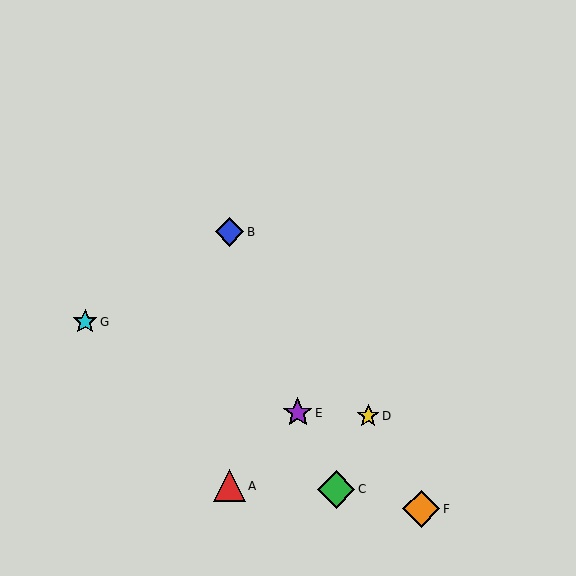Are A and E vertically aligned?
No, A is at x≈230 and E is at x≈298.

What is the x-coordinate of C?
Object C is at x≈336.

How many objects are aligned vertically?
2 objects (A, B) are aligned vertically.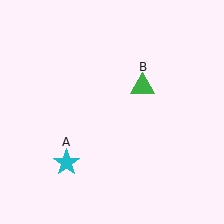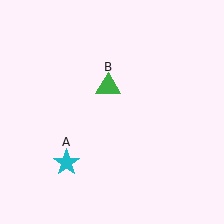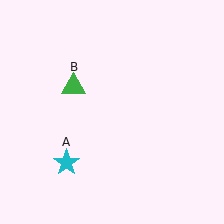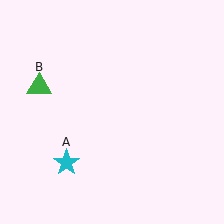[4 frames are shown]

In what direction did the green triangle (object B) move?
The green triangle (object B) moved left.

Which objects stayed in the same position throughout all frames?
Cyan star (object A) remained stationary.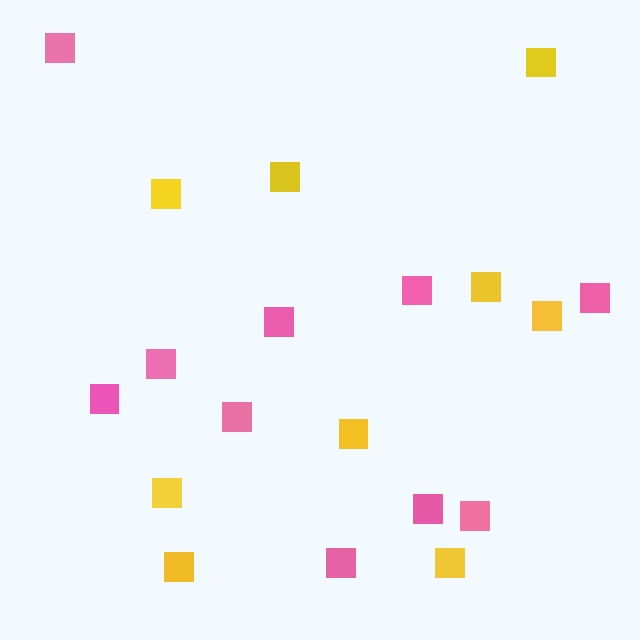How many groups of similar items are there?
There are 2 groups: one group of yellow squares (9) and one group of pink squares (10).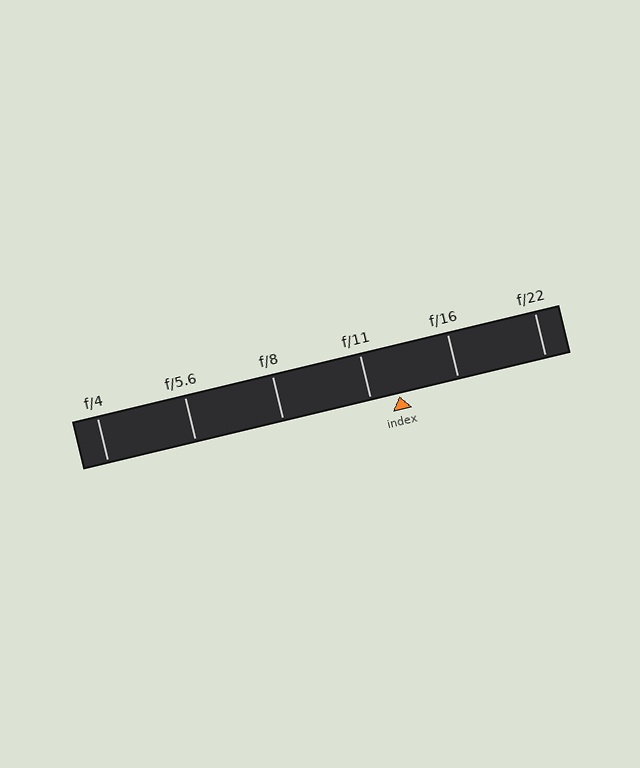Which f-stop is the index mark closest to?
The index mark is closest to f/11.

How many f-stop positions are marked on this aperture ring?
There are 6 f-stop positions marked.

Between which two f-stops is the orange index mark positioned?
The index mark is between f/11 and f/16.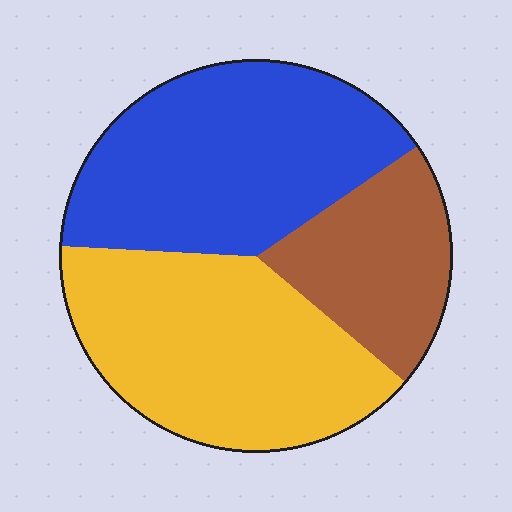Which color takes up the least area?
Brown, at roughly 20%.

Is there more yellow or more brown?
Yellow.